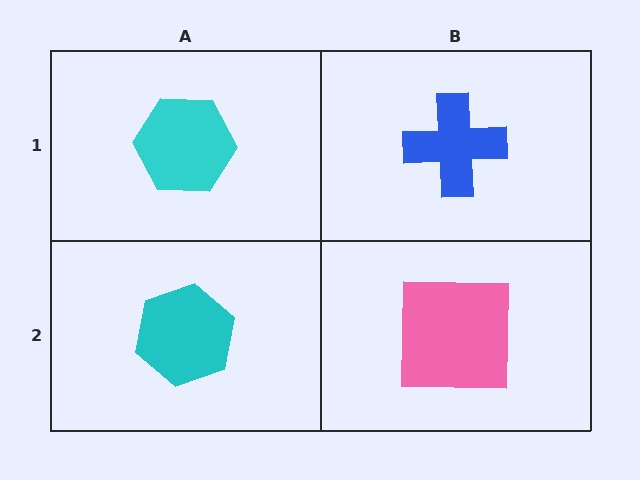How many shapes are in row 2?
2 shapes.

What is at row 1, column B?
A blue cross.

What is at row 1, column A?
A cyan hexagon.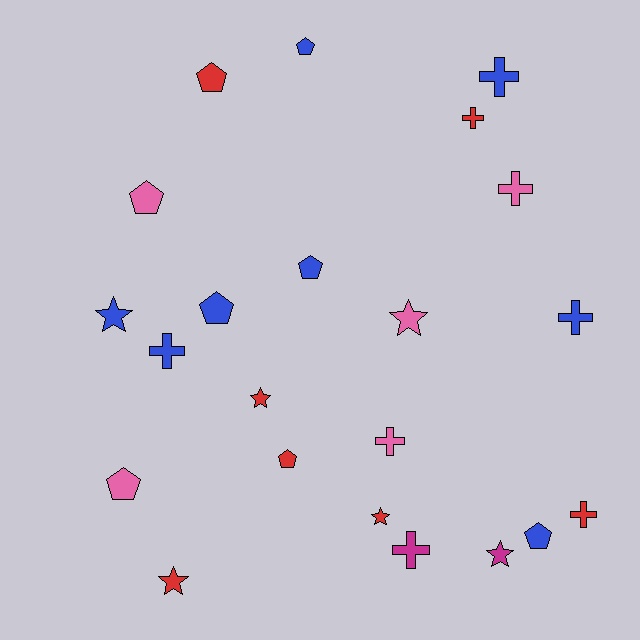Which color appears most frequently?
Blue, with 8 objects.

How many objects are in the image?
There are 22 objects.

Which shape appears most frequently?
Cross, with 8 objects.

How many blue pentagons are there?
There are 4 blue pentagons.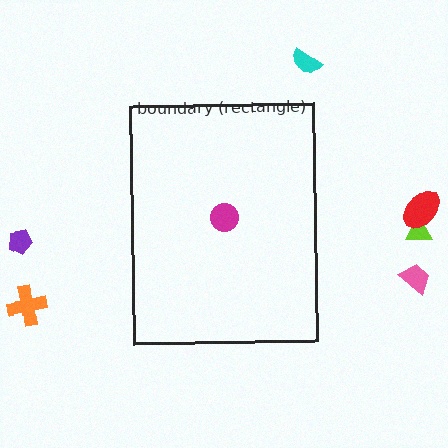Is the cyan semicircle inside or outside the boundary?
Outside.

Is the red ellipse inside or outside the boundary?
Outside.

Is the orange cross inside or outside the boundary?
Outside.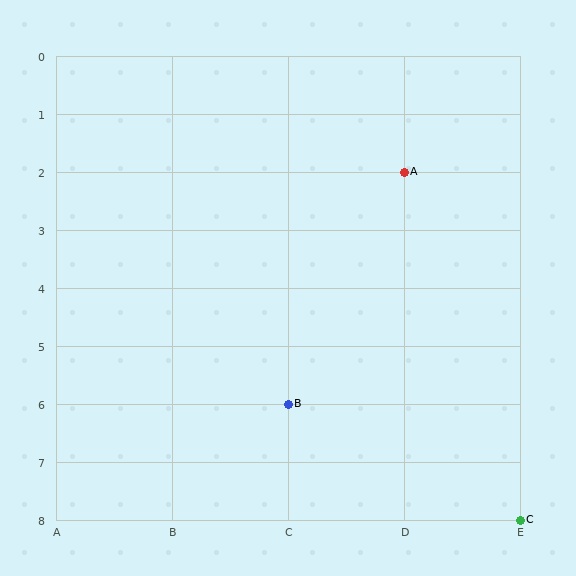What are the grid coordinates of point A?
Point A is at grid coordinates (D, 2).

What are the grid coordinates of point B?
Point B is at grid coordinates (C, 6).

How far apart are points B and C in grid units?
Points B and C are 2 columns and 2 rows apart (about 2.8 grid units diagonally).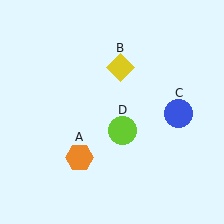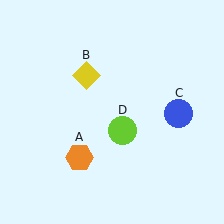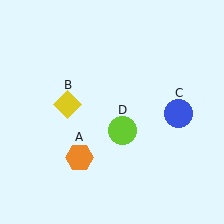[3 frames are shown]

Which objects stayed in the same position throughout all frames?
Orange hexagon (object A) and blue circle (object C) and lime circle (object D) remained stationary.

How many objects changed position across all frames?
1 object changed position: yellow diamond (object B).